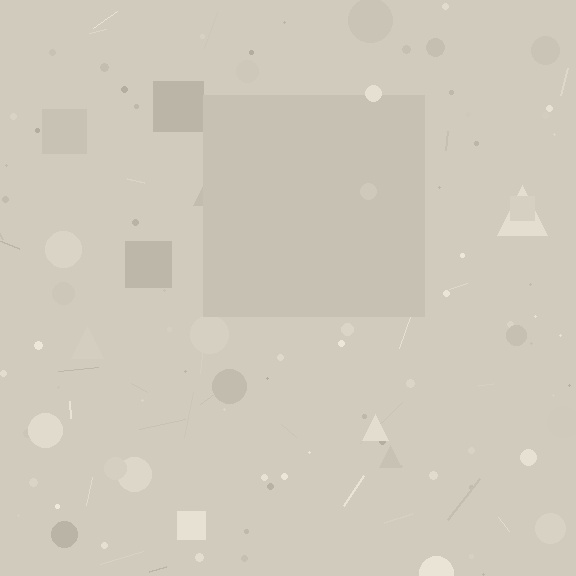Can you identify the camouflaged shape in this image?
The camouflaged shape is a square.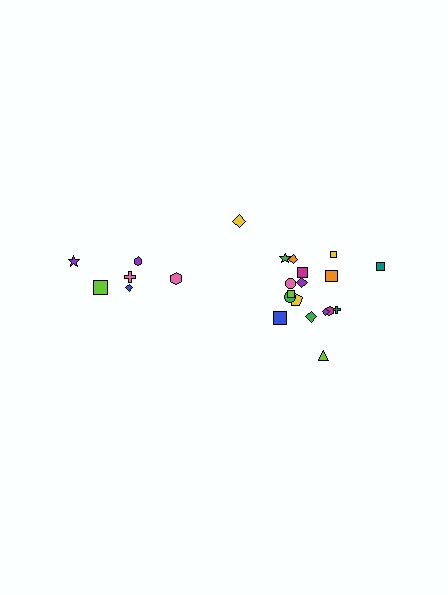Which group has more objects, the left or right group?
The right group.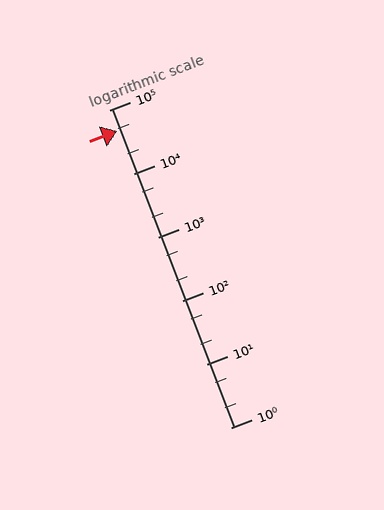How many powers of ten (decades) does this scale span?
The scale spans 5 decades, from 1 to 100000.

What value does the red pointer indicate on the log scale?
The pointer indicates approximately 46000.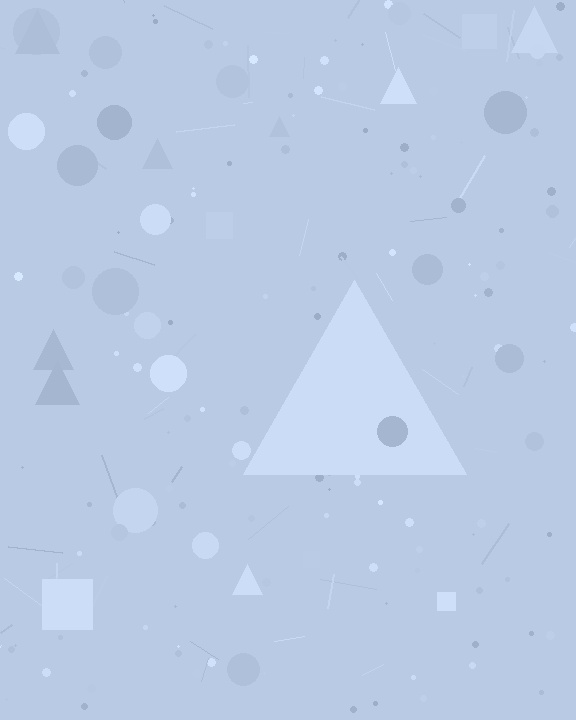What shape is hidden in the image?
A triangle is hidden in the image.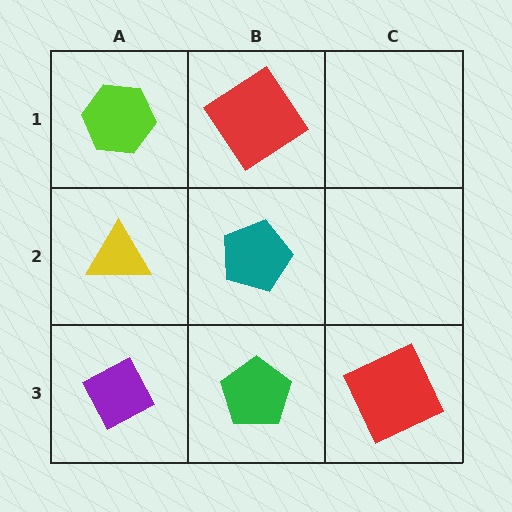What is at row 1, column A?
A lime hexagon.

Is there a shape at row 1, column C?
No, that cell is empty.